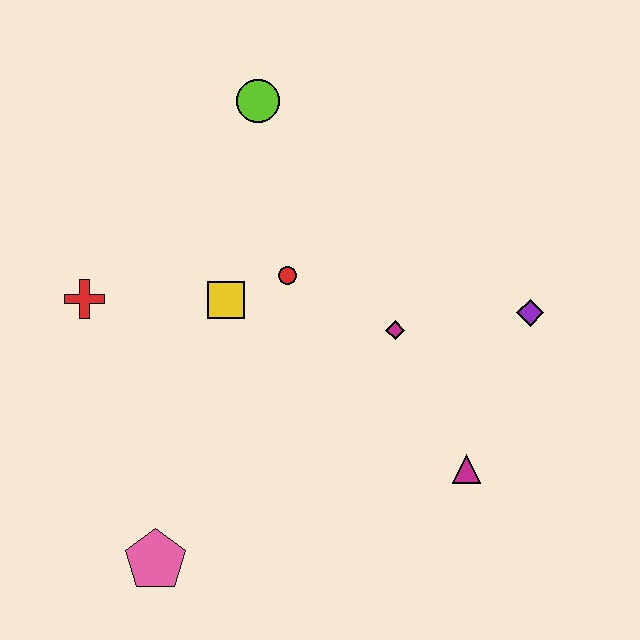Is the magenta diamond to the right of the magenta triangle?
No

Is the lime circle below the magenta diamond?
No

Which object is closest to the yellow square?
The red circle is closest to the yellow square.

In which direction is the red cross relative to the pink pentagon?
The red cross is above the pink pentagon.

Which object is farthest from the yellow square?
The purple diamond is farthest from the yellow square.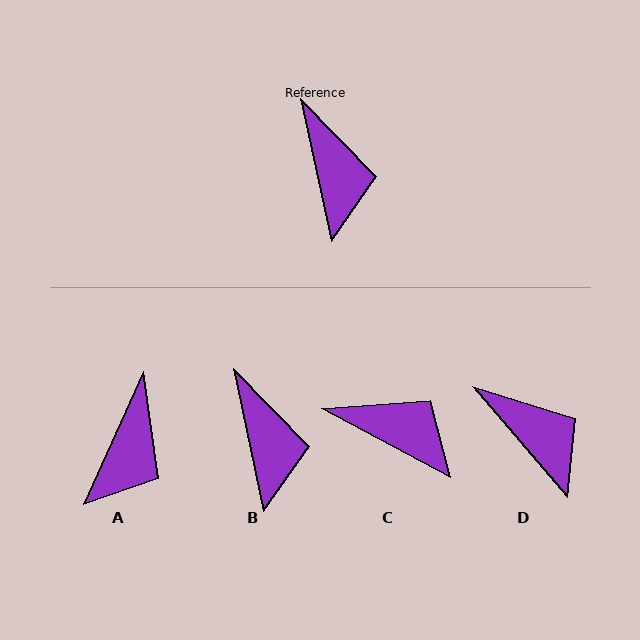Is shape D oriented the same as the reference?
No, it is off by about 28 degrees.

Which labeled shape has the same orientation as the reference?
B.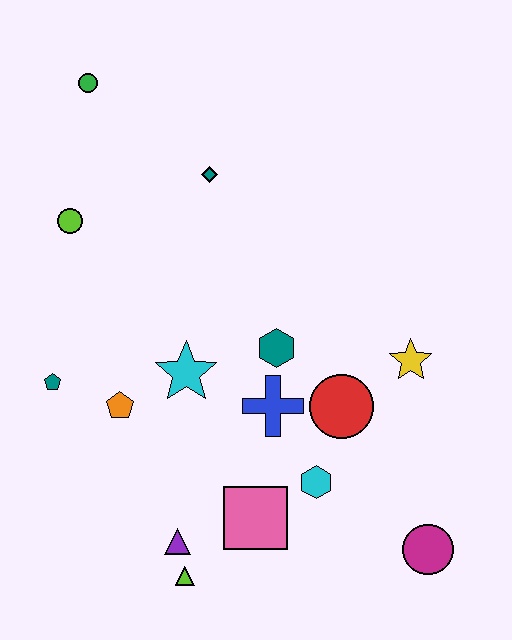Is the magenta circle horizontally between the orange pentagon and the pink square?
No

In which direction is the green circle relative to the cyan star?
The green circle is above the cyan star.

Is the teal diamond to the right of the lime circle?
Yes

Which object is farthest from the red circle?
The green circle is farthest from the red circle.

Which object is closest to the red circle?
The blue cross is closest to the red circle.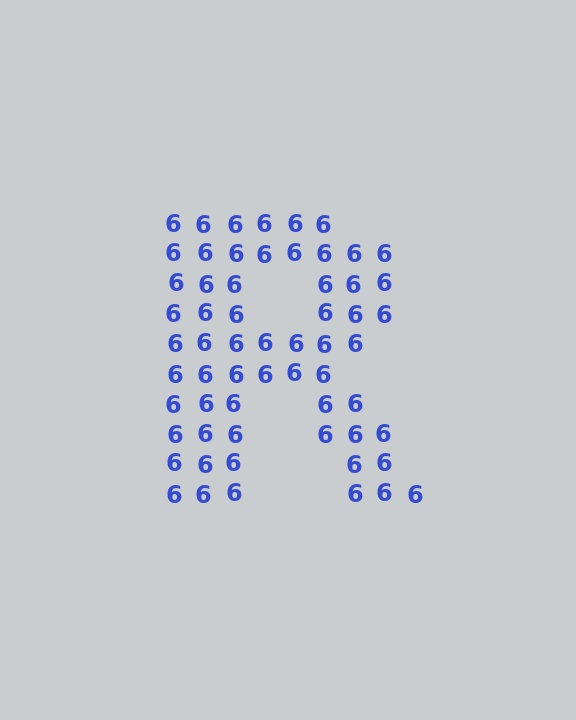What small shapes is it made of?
It is made of small digit 6's.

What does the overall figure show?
The overall figure shows the letter R.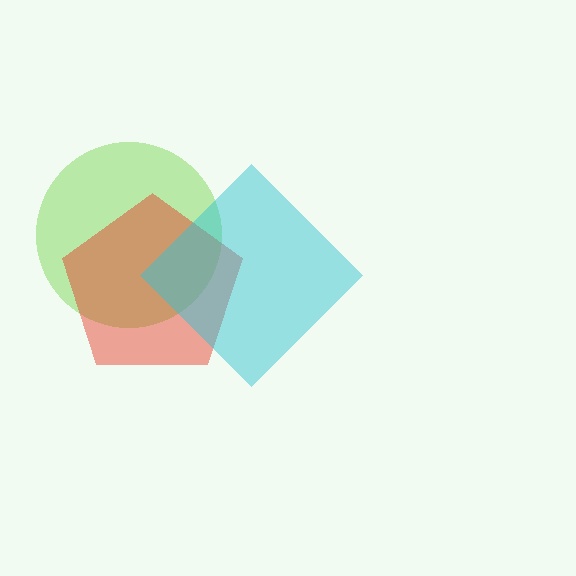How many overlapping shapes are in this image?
There are 3 overlapping shapes in the image.